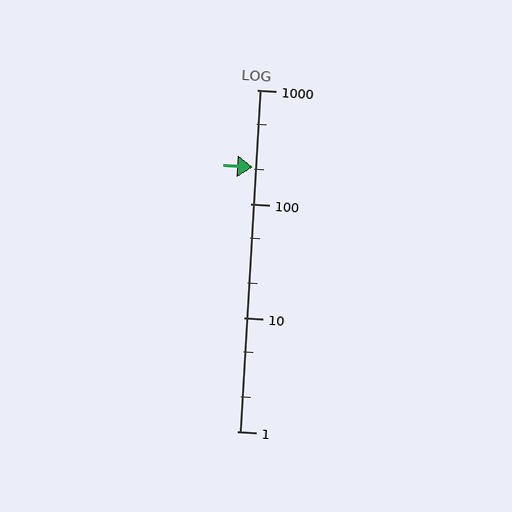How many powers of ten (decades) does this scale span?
The scale spans 3 decades, from 1 to 1000.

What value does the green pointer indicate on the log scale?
The pointer indicates approximately 210.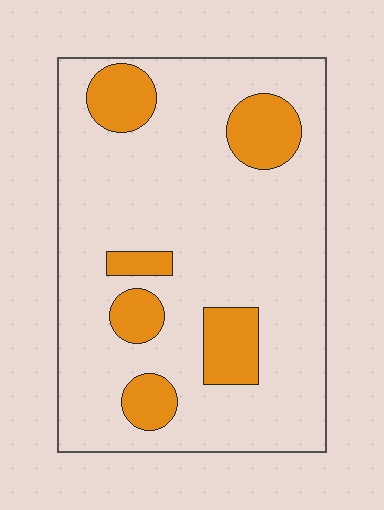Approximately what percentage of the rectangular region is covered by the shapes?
Approximately 20%.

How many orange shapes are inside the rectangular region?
6.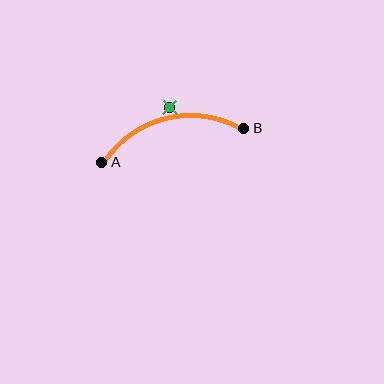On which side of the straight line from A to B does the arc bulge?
The arc bulges above the straight line connecting A and B.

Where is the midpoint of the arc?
The arc midpoint is the point on the curve farthest from the straight line joining A and B. It sits above that line.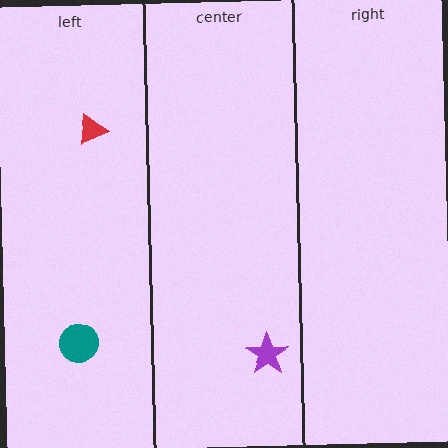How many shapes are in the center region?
1.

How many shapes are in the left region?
2.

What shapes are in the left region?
The red triangle, the teal circle.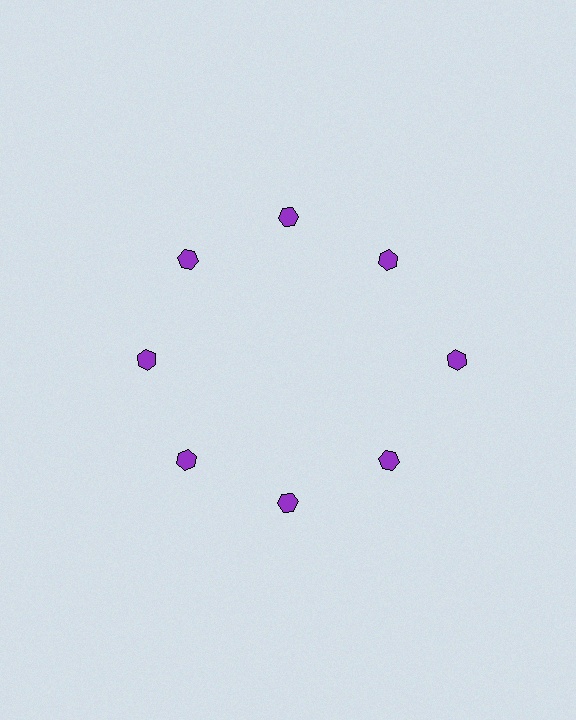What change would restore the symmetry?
The symmetry would be restored by moving it inward, back onto the ring so that all 8 hexagons sit at equal angles and equal distance from the center.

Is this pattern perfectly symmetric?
No. The 8 purple hexagons are arranged in a ring, but one element near the 3 o'clock position is pushed outward from the center, breaking the 8-fold rotational symmetry.